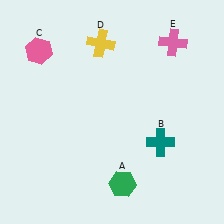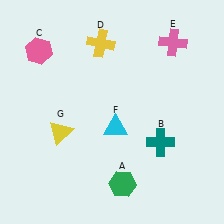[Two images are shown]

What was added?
A cyan triangle (F), a yellow triangle (G) were added in Image 2.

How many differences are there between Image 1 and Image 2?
There are 2 differences between the two images.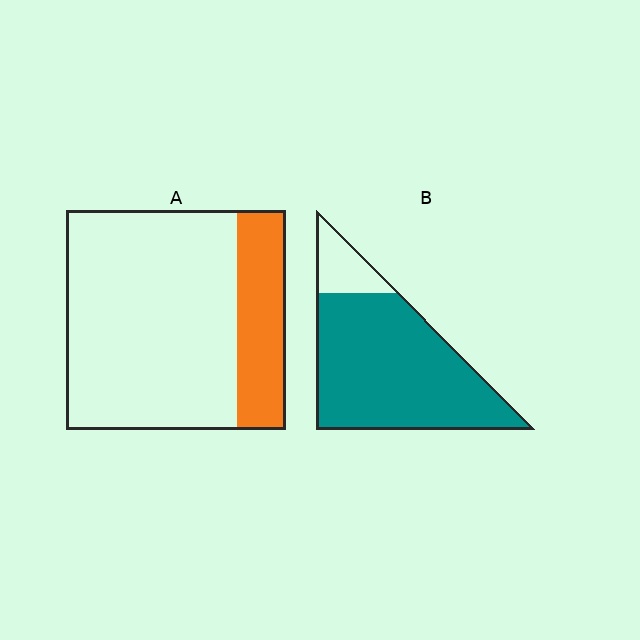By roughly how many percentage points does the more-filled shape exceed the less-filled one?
By roughly 65 percentage points (B over A).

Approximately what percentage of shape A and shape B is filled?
A is approximately 20% and B is approximately 85%.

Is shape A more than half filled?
No.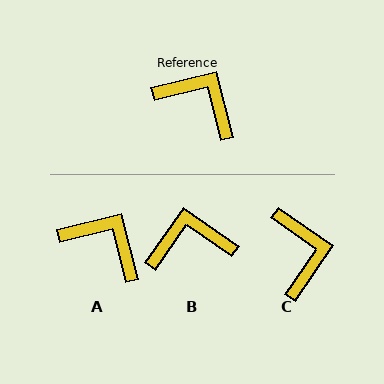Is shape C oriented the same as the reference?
No, it is off by about 49 degrees.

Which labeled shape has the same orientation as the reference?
A.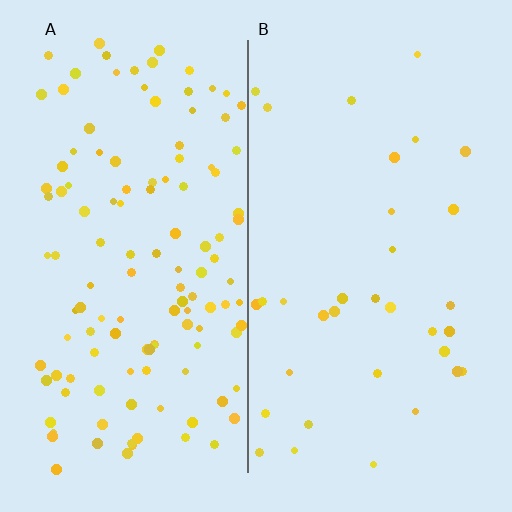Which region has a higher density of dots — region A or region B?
A (the left).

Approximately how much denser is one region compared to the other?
Approximately 3.7× — region A over region B.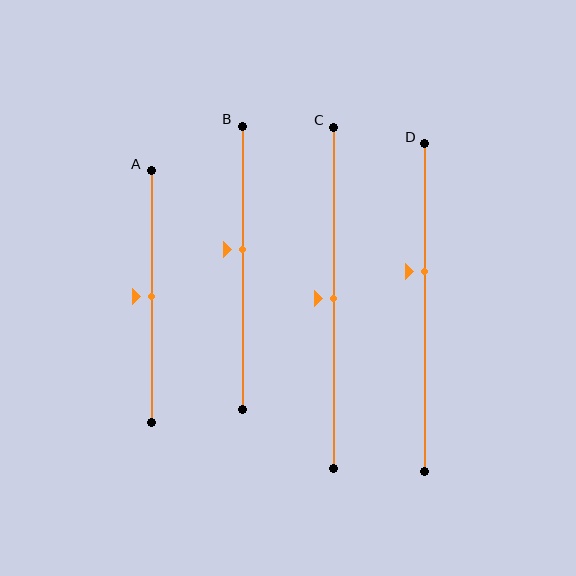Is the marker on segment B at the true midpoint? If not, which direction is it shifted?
No, the marker on segment B is shifted upward by about 6% of the segment length.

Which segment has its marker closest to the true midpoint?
Segment A has its marker closest to the true midpoint.